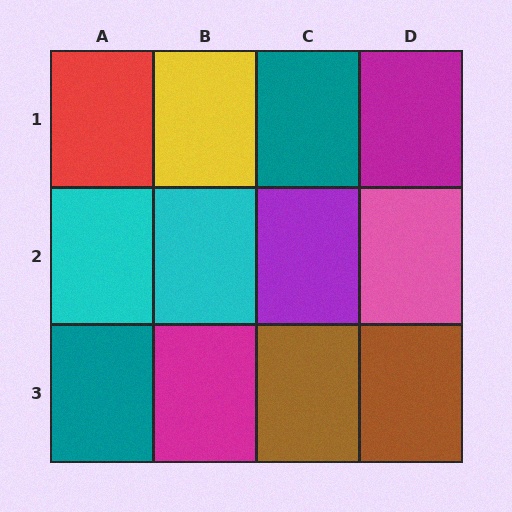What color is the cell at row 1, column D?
Magenta.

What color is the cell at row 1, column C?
Teal.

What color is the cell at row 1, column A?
Red.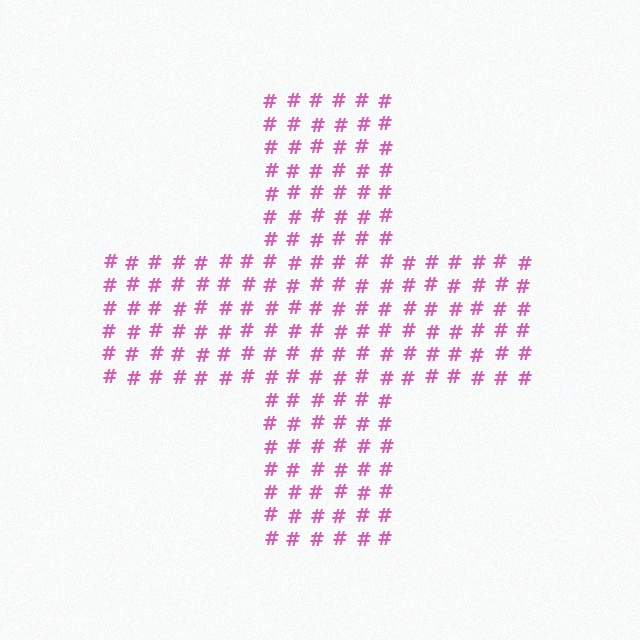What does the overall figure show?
The overall figure shows a cross.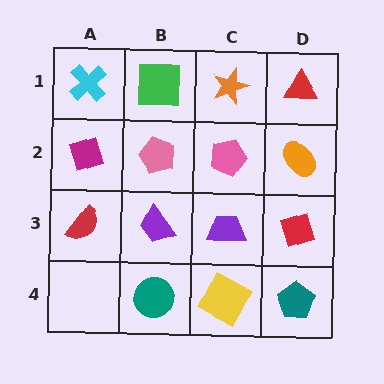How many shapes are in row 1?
4 shapes.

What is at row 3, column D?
A red diamond.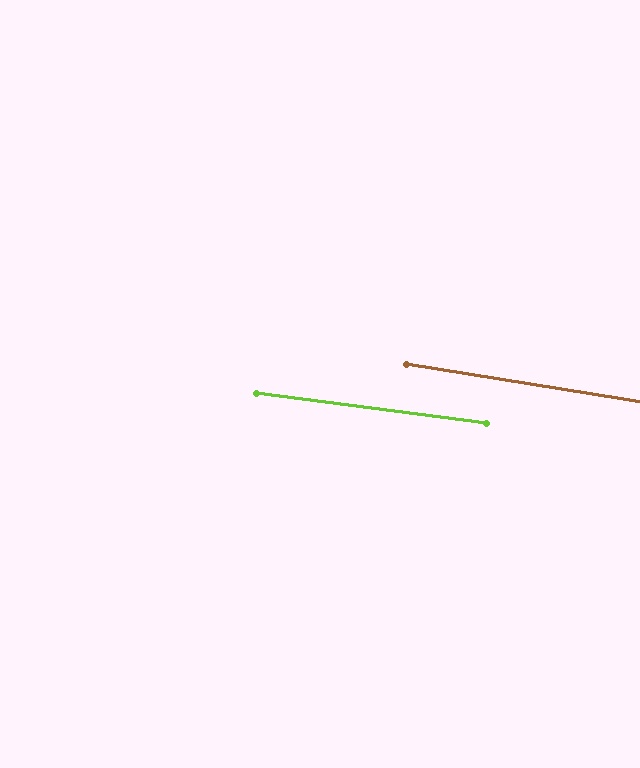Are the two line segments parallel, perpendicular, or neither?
Parallel — their directions differ by only 1.5°.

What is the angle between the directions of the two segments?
Approximately 2 degrees.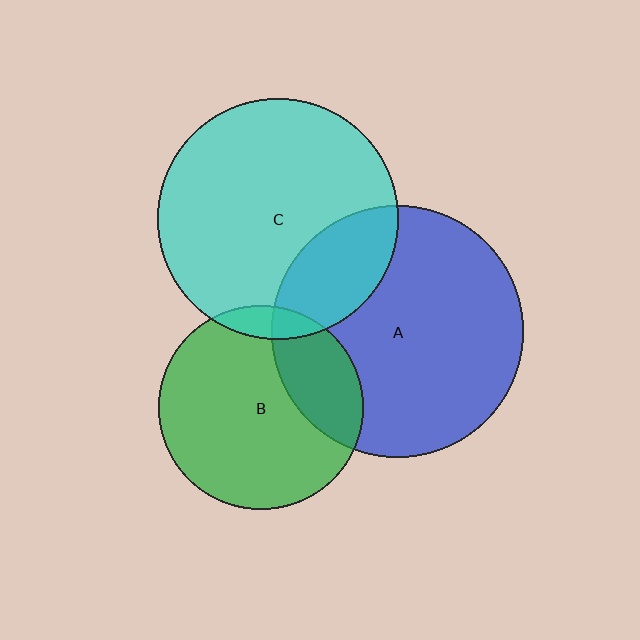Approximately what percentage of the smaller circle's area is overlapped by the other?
Approximately 10%.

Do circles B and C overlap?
Yes.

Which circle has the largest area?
Circle A (blue).